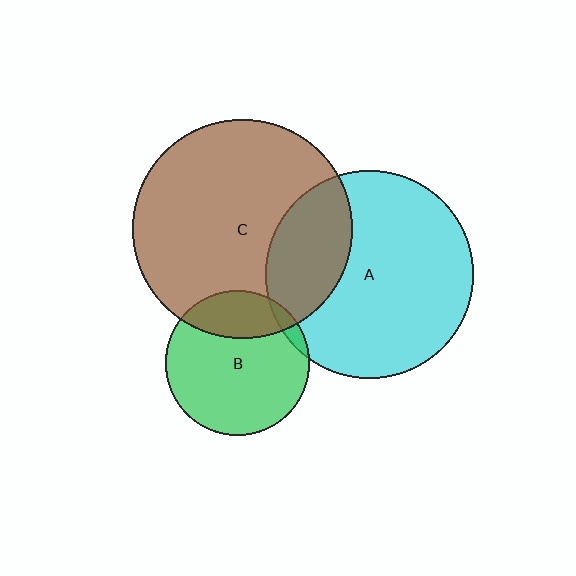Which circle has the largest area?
Circle C (brown).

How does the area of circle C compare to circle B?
Approximately 2.3 times.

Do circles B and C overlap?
Yes.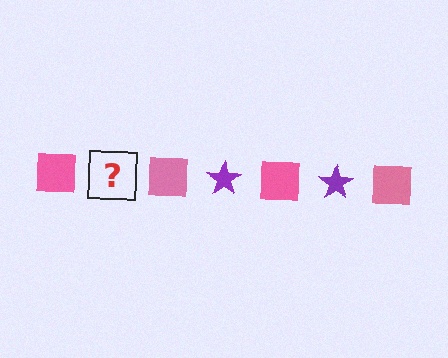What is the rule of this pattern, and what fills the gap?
The rule is that the pattern alternates between pink square and purple star. The gap should be filled with a purple star.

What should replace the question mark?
The question mark should be replaced with a purple star.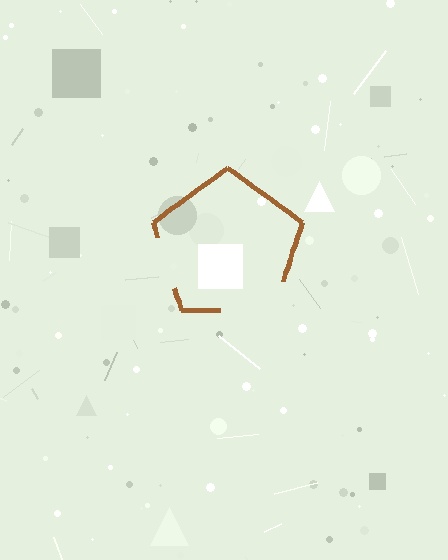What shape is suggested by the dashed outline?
The dashed outline suggests a pentagon.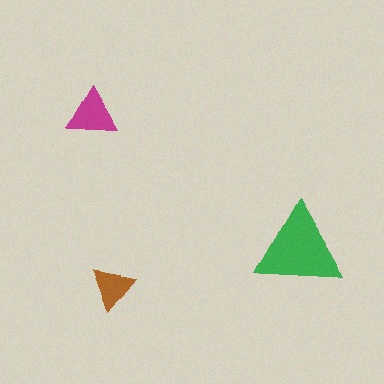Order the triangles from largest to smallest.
the green one, the magenta one, the brown one.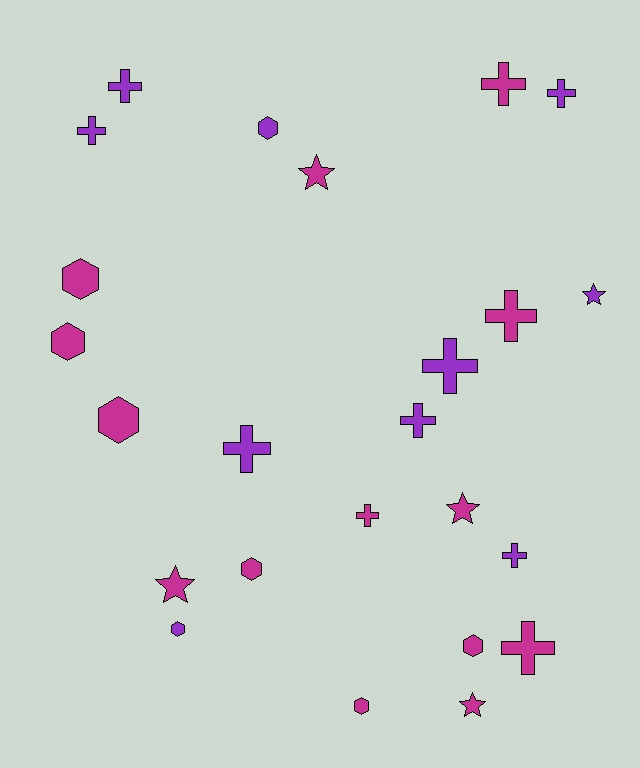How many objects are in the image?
There are 24 objects.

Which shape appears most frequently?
Cross, with 11 objects.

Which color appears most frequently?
Magenta, with 14 objects.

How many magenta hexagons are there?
There are 6 magenta hexagons.